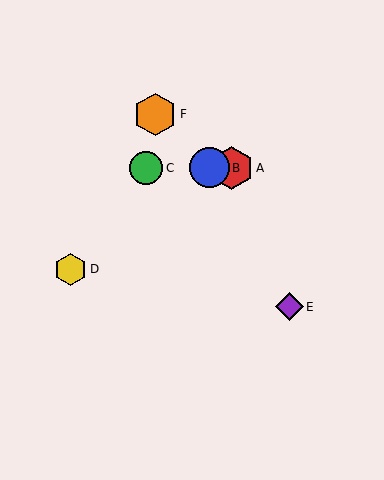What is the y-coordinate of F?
Object F is at y≈114.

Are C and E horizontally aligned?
No, C is at y≈168 and E is at y≈307.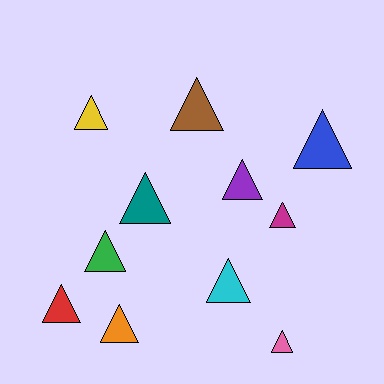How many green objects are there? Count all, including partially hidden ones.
There is 1 green object.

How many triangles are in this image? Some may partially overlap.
There are 11 triangles.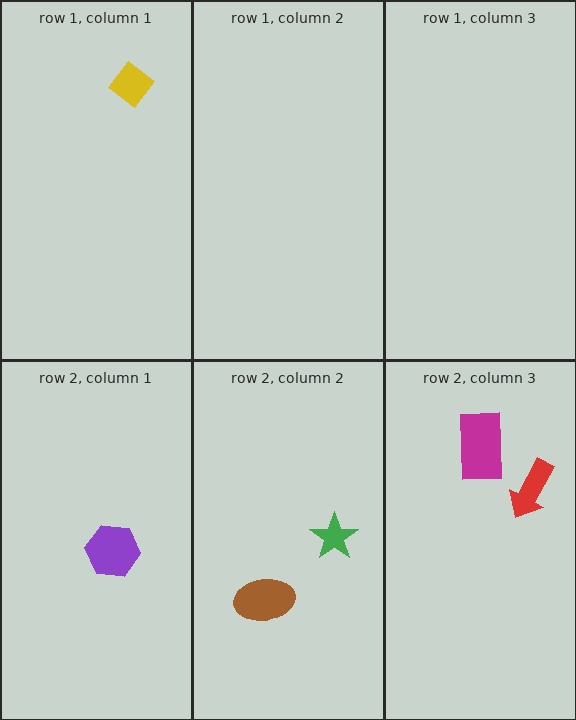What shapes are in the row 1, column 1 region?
The yellow diamond.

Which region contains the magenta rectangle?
The row 2, column 3 region.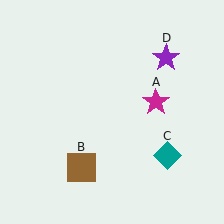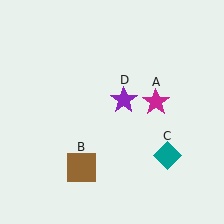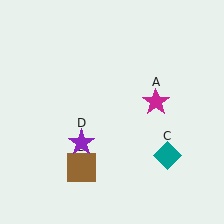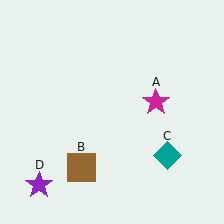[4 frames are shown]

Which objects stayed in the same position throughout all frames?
Magenta star (object A) and brown square (object B) and teal diamond (object C) remained stationary.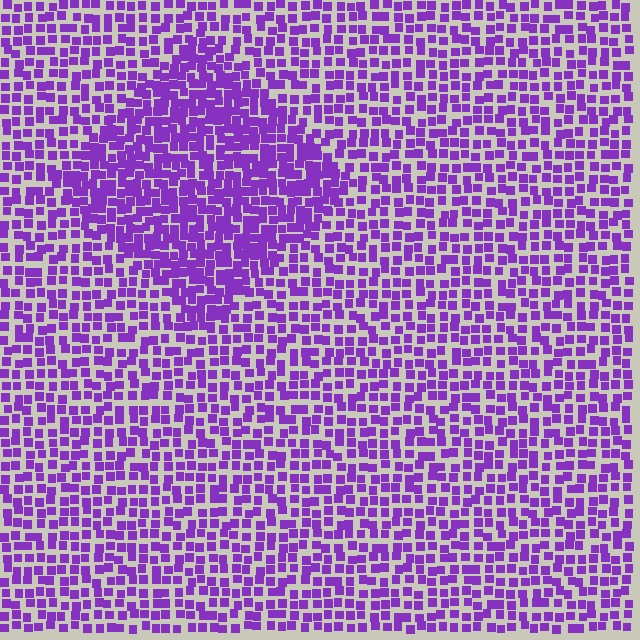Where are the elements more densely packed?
The elements are more densely packed inside the diamond boundary.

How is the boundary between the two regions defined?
The boundary is defined by a change in element density (approximately 1.7x ratio). All elements are the same color, size, and shape.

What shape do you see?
I see a diamond.